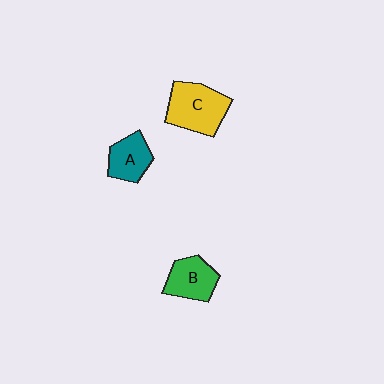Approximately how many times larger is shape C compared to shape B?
Approximately 1.4 times.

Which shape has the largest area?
Shape C (yellow).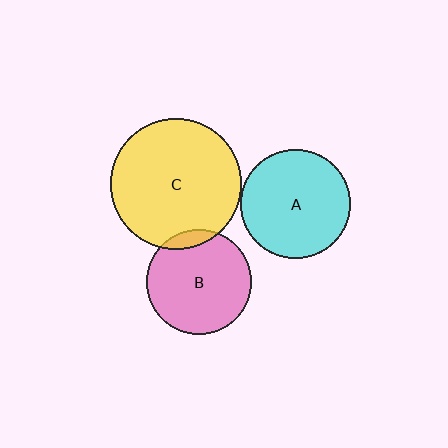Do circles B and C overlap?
Yes.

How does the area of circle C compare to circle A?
Approximately 1.4 times.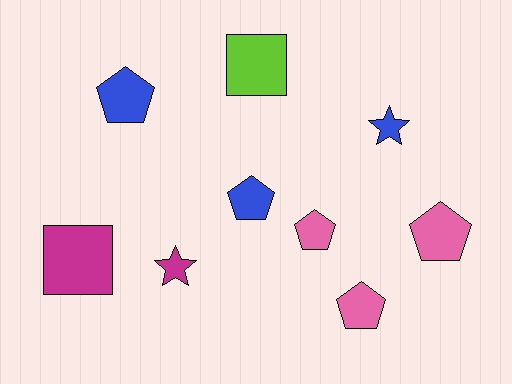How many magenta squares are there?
There is 1 magenta square.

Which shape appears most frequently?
Pentagon, with 5 objects.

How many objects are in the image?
There are 9 objects.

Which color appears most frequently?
Pink, with 3 objects.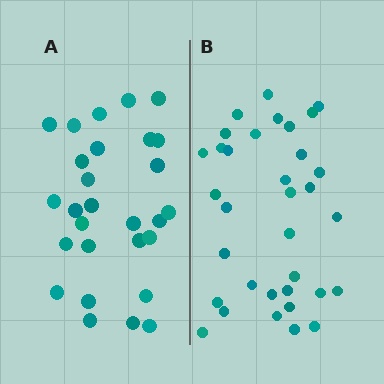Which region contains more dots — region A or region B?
Region B (the right region) has more dots.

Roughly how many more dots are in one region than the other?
Region B has about 6 more dots than region A.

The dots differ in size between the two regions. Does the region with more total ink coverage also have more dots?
No. Region A has more total ink coverage because its dots are larger, but region B actually contains more individual dots. Total area can be misleading — the number of items is what matters here.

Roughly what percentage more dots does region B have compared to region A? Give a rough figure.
About 20% more.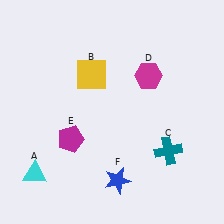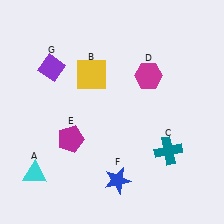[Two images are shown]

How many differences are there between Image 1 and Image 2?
There is 1 difference between the two images.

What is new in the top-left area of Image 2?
A purple diamond (G) was added in the top-left area of Image 2.